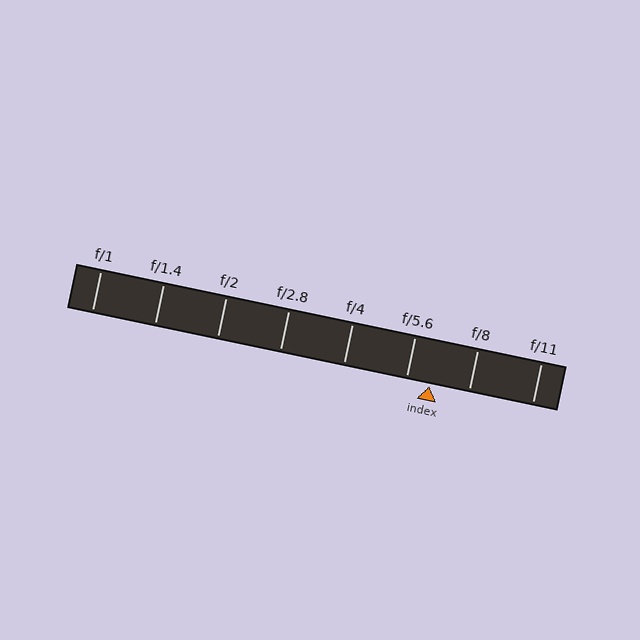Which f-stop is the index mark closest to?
The index mark is closest to f/5.6.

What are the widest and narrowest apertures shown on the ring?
The widest aperture shown is f/1 and the narrowest is f/11.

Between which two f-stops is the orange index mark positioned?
The index mark is between f/5.6 and f/8.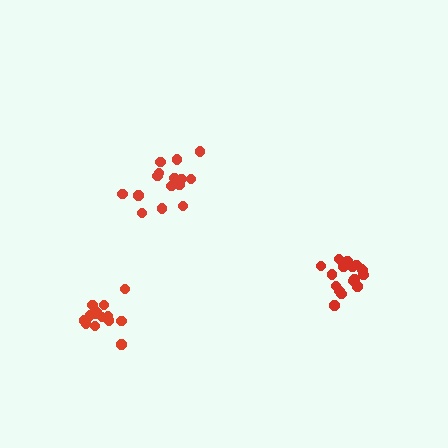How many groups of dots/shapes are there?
There are 3 groups.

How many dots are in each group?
Group 1: 15 dots, Group 2: 16 dots, Group 3: 17 dots (48 total).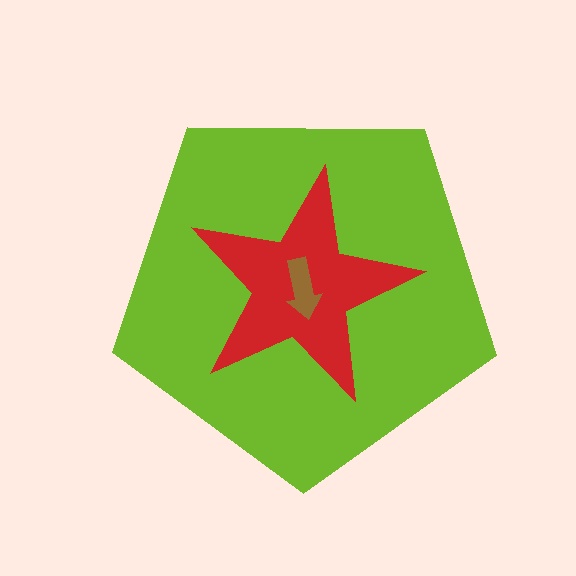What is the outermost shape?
The lime pentagon.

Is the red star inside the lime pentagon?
Yes.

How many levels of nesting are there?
3.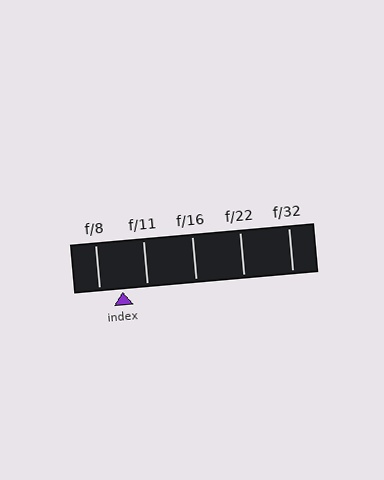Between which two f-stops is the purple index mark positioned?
The index mark is between f/8 and f/11.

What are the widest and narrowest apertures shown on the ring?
The widest aperture shown is f/8 and the narrowest is f/32.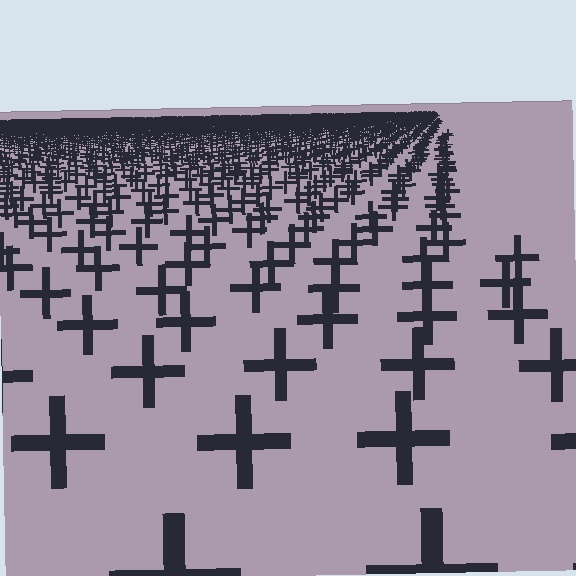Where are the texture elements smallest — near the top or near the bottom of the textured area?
Near the top.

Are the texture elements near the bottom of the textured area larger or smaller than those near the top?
Larger. Near the bottom, elements are closer to the viewer and appear at a bigger on-screen size.